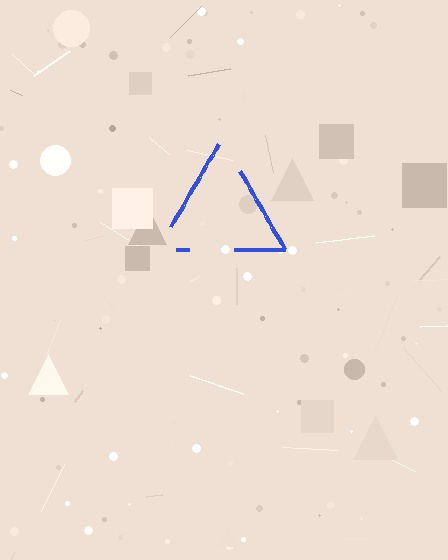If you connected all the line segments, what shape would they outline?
They would outline a triangle.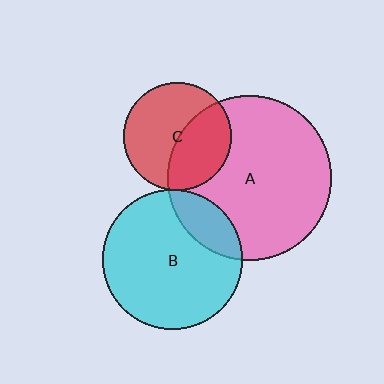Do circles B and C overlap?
Yes.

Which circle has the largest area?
Circle A (pink).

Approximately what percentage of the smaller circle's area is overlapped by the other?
Approximately 5%.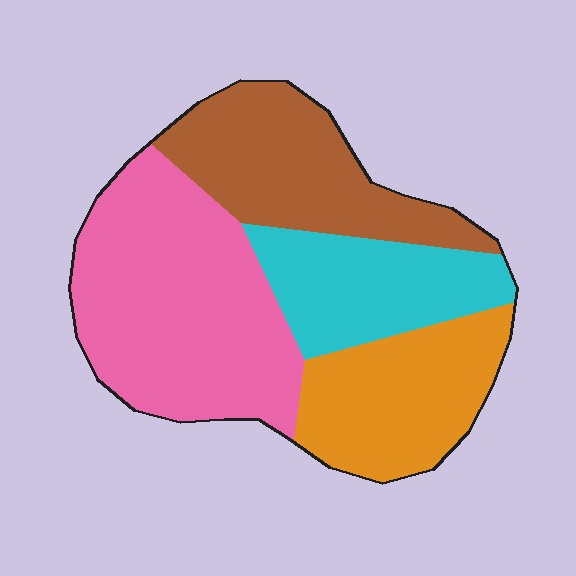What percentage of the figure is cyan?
Cyan takes up about one fifth (1/5) of the figure.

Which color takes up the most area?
Pink, at roughly 40%.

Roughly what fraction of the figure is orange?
Orange takes up about one fifth (1/5) of the figure.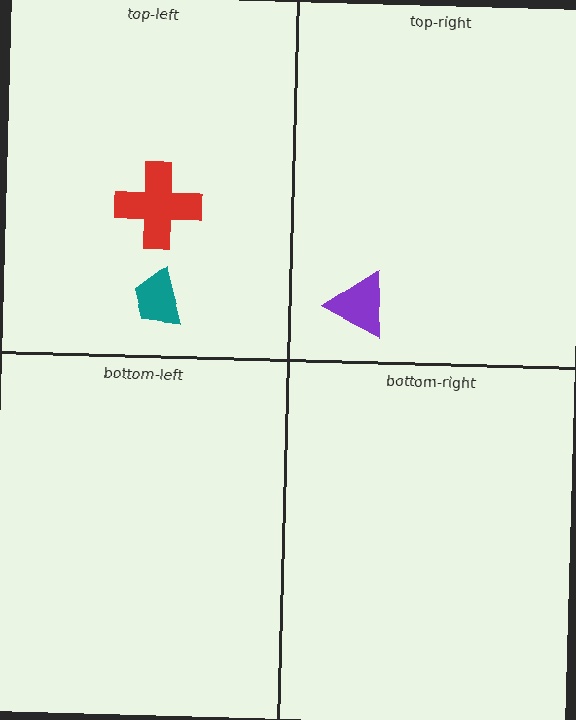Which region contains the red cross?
The top-left region.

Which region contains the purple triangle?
The top-right region.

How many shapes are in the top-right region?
1.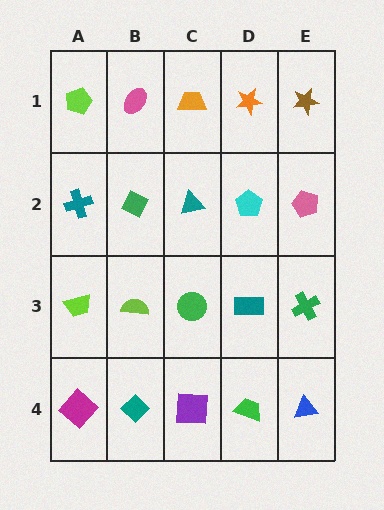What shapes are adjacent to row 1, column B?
A green diamond (row 2, column B), a lime pentagon (row 1, column A), an orange trapezoid (row 1, column C).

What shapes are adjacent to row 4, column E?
A green cross (row 3, column E), a green trapezoid (row 4, column D).